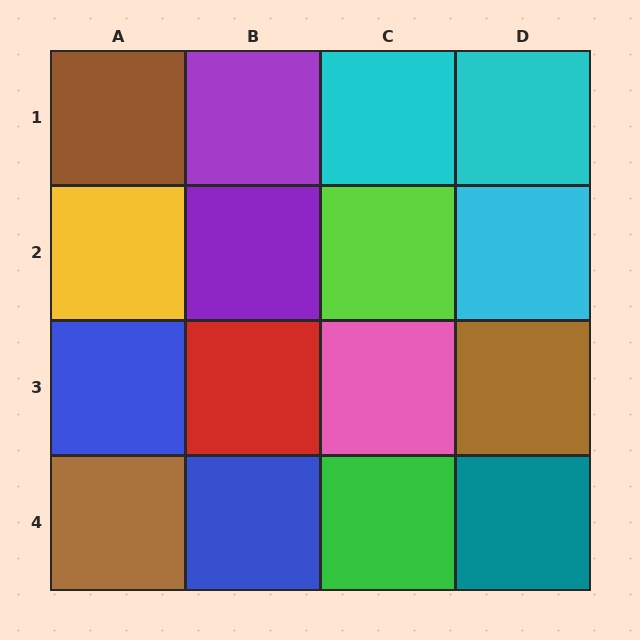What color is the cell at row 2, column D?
Cyan.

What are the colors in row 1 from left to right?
Brown, purple, cyan, cyan.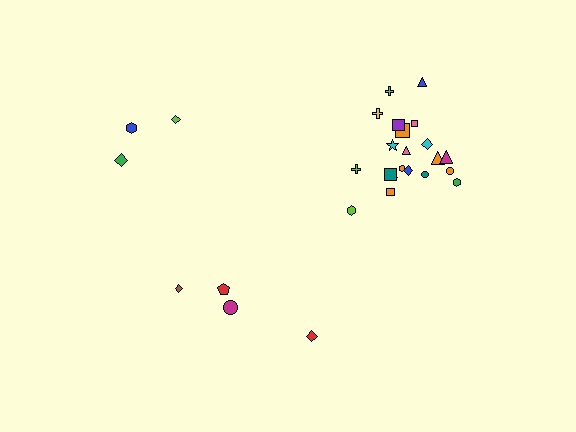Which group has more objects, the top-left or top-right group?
The top-right group.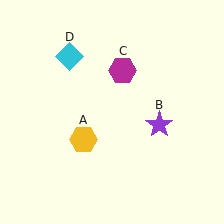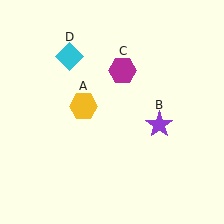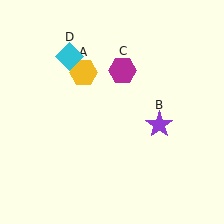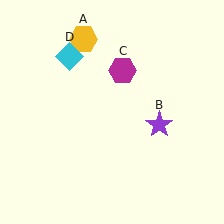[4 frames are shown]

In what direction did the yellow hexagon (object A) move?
The yellow hexagon (object A) moved up.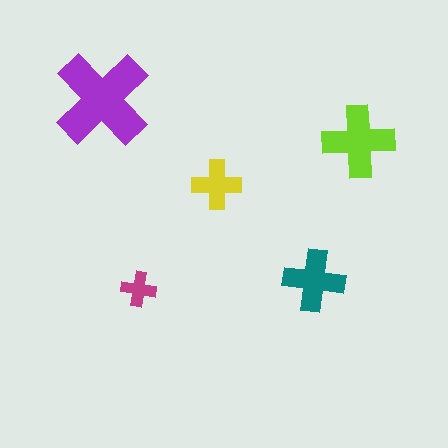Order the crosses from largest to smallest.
the purple one, the lime one, the teal one, the yellow one, the magenta one.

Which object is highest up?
The purple cross is topmost.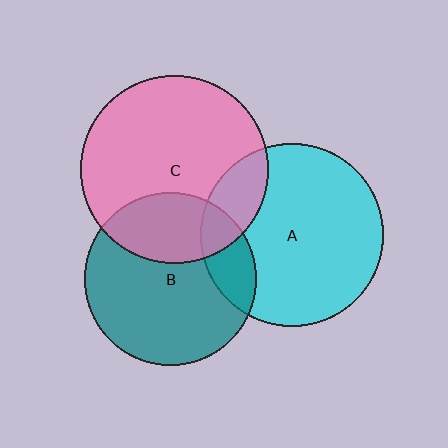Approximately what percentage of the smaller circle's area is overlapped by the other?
Approximately 20%.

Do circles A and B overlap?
Yes.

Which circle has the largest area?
Circle C (pink).